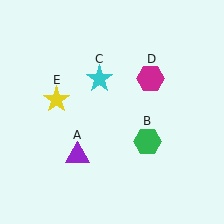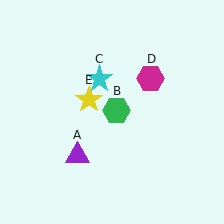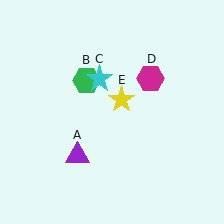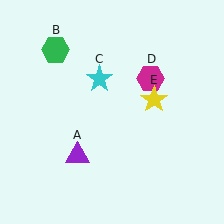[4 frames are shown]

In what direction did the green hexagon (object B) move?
The green hexagon (object B) moved up and to the left.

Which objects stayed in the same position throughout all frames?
Purple triangle (object A) and cyan star (object C) and magenta hexagon (object D) remained stationary.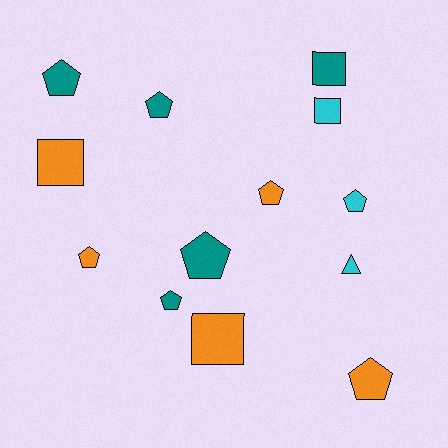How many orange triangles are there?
There are no orange triangles.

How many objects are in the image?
There are 13 objects.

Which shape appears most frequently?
Pentagon, with 8 objects.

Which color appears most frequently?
Teal, with 5 objects.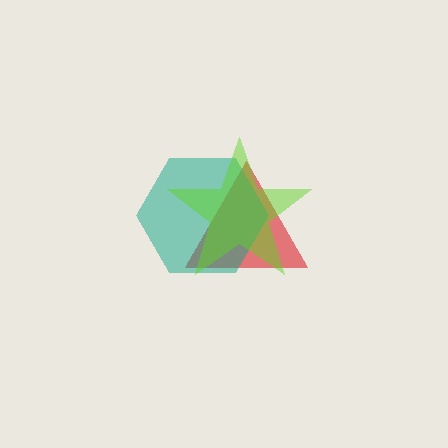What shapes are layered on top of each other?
The layered shapes are: a red triangle, a teal hexagon, a lime star.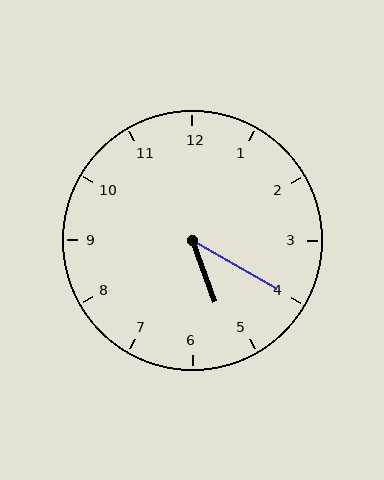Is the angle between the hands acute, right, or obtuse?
It is acute.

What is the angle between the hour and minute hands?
Approximately 40 degrees.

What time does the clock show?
5:20.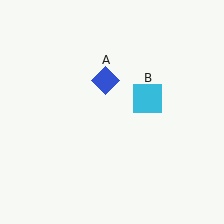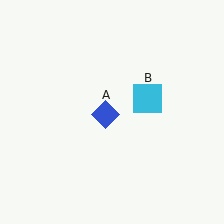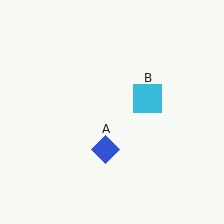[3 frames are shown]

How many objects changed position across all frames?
1 object changed position: blue diamond (object A).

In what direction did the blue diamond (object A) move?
The blue diamond (object A) moved down.